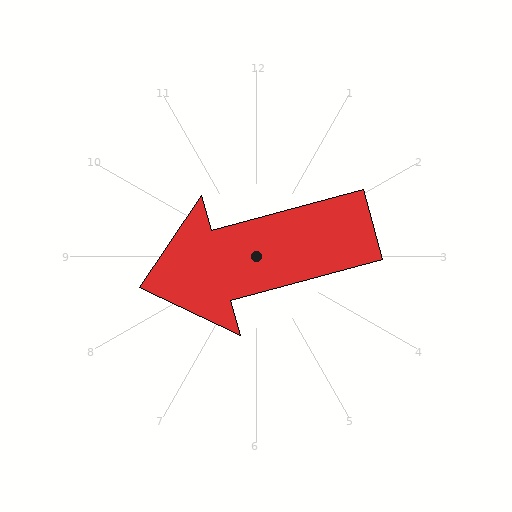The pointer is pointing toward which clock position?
Roughly 8 o'clock.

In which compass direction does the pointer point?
West.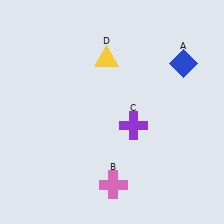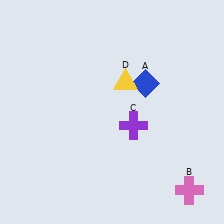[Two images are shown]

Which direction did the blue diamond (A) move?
The blue diamond (A) moved left.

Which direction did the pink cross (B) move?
The pink cross (B) moved right.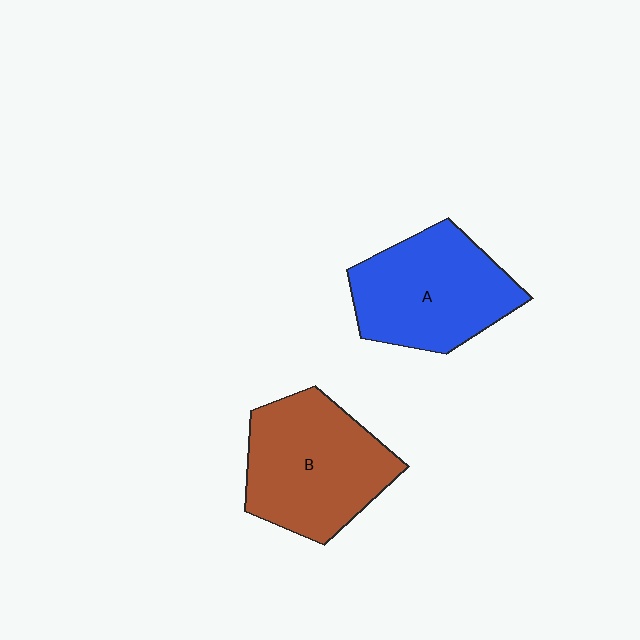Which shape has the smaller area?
Shape A (blue).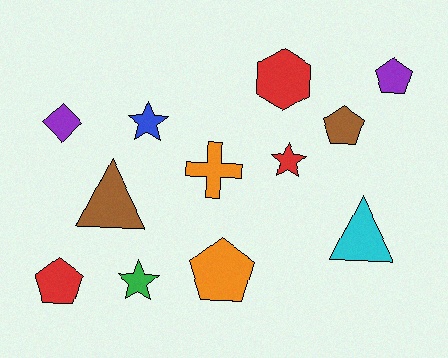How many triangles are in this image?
There are 2 triangles.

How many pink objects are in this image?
There are no pink objects.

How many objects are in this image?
There are 12 objects.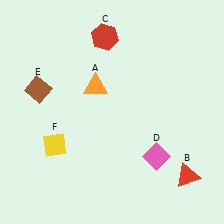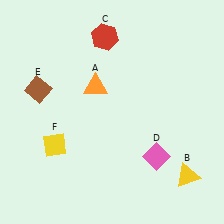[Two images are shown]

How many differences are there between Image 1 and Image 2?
There is 1 difference between the two images.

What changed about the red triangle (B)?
In Image 1, B is red. In Image 2, it changed to yellow.